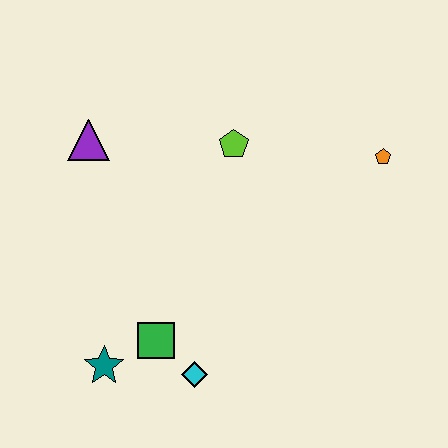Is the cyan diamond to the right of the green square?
Yes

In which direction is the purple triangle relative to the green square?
The purple triangle is above the green square.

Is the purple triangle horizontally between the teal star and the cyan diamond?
No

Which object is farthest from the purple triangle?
The orange pentagon is farthest from the purple triangle.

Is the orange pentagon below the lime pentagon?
Yes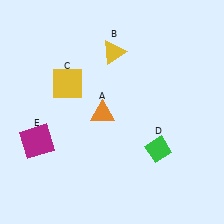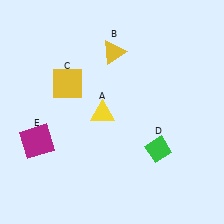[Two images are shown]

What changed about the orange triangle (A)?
In Image 1, A is orange. In Image 2, it changed to yellow.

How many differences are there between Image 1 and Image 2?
There is 1 difference between the two images.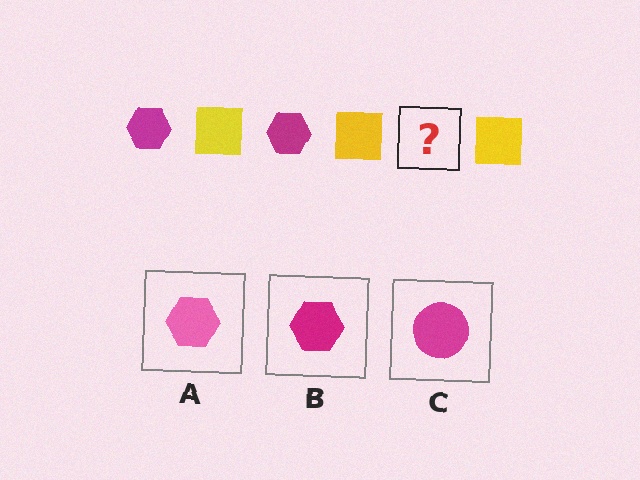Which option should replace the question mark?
Option B.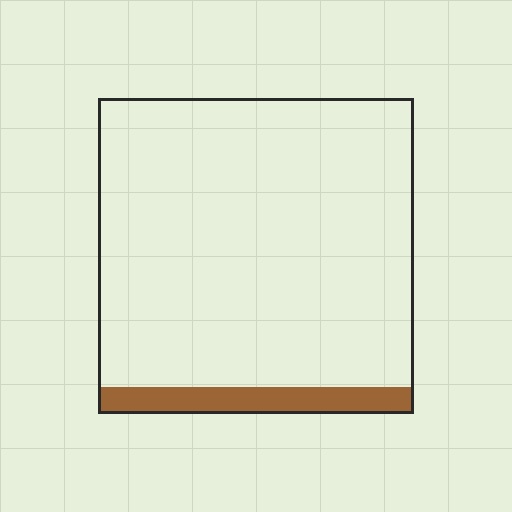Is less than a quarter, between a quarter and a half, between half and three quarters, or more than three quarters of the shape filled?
Less than a quarter.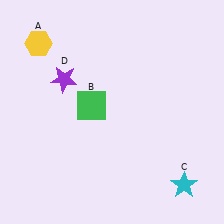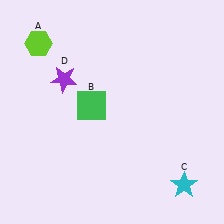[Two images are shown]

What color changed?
The hexagon (A) changed from yellow in Image 1 to lime in Image 2.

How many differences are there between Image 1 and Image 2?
There is 1 difference between the two images.